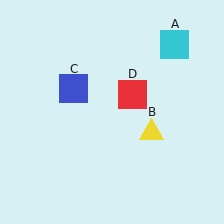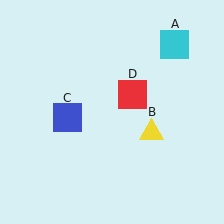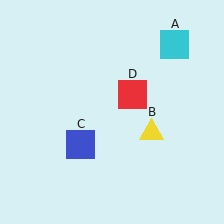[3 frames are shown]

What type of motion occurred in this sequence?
The blue square (object C) rotated counterclockwise around the center of the scene.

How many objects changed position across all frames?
1 object changed position: blue square (object C).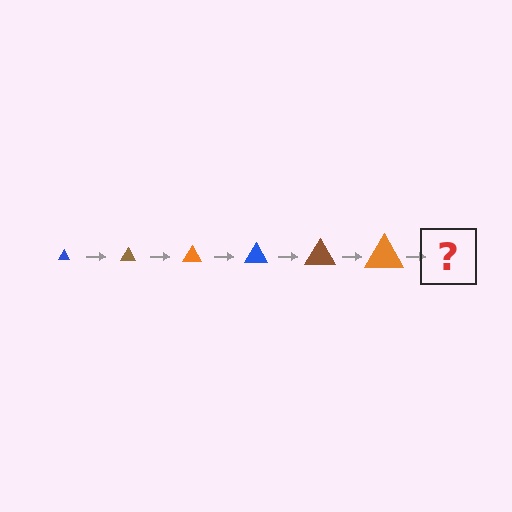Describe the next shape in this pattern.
It should be a blue triangle, larger than the previous one.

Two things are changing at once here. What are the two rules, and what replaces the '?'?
The two rules are that the triangle grows larger each step and the color cycles through blue, brown, and orange. The '?' should be a blue triangle, larger than the previous one.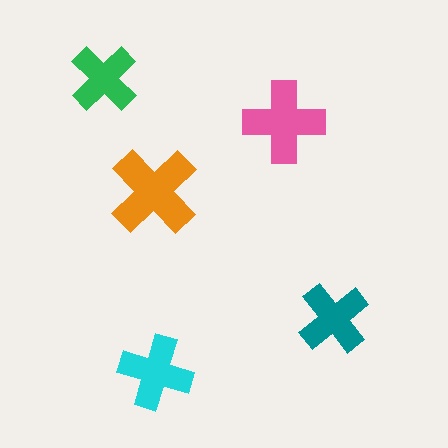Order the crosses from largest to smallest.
the orange one, the pink one, the cyan one, the teal one, the green one.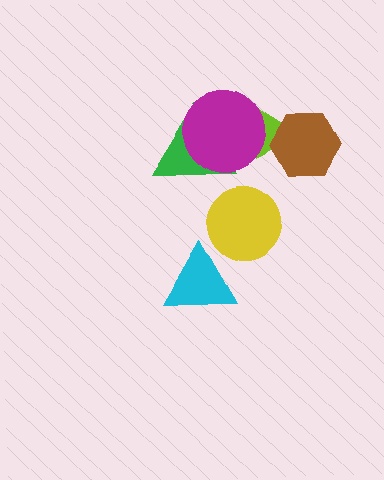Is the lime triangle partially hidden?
Yes, it is partially covered by another shape.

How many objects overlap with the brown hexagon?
1 object overlaps with the brown hexagon.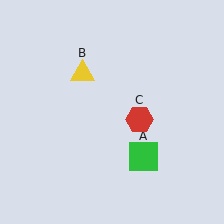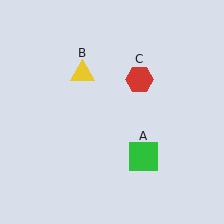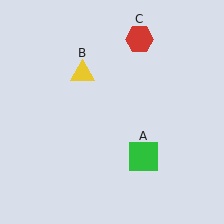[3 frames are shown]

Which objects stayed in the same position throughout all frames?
Green square (object A) and yellow triangle (object B) remained stationary.